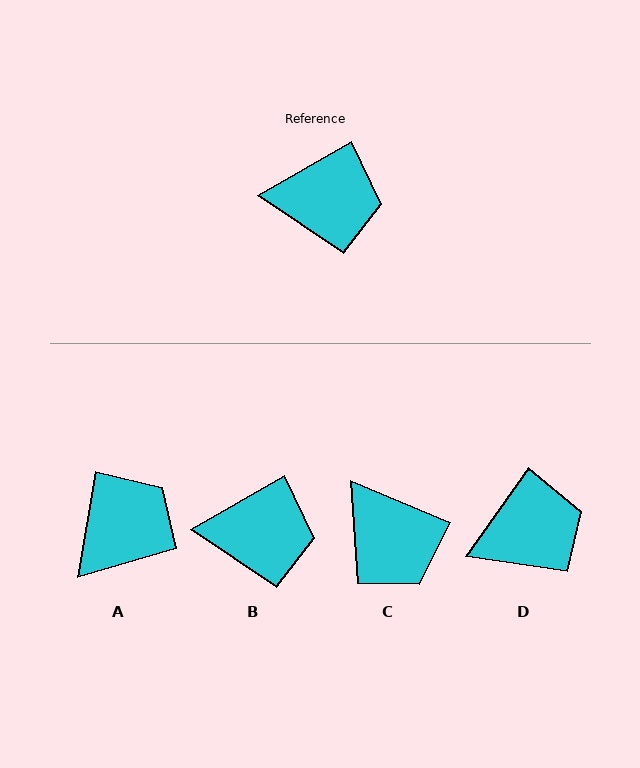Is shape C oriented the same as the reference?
No, it is off by about 53 degrees.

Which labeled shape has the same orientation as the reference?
B.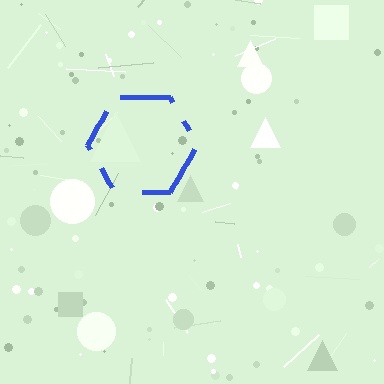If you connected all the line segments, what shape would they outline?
They would outline a hexagon.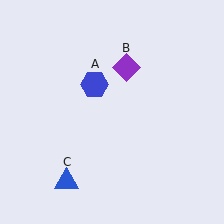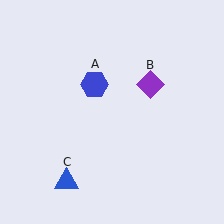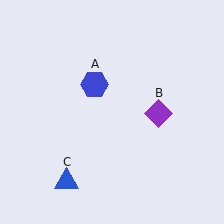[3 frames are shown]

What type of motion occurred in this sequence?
The purple diamond (object B) rotated clockwise around the center of the scene.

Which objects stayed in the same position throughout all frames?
Blue hexagon (object A) and blue triangle (object C) remained stationary.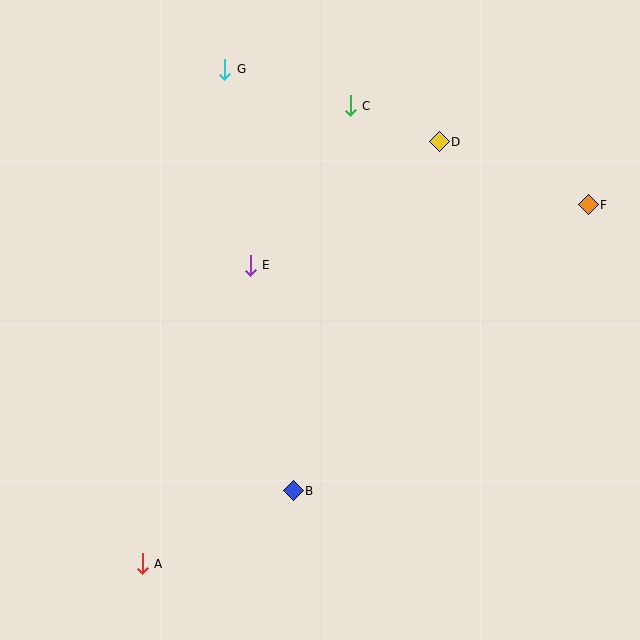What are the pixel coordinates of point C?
Point C is at (350, 106).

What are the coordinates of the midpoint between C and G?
The midpoint between C and G is at (287, 87).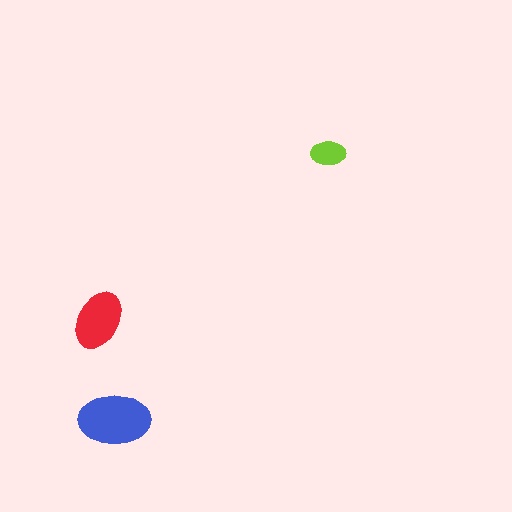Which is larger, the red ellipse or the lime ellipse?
The red one.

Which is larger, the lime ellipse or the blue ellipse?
The blue one.